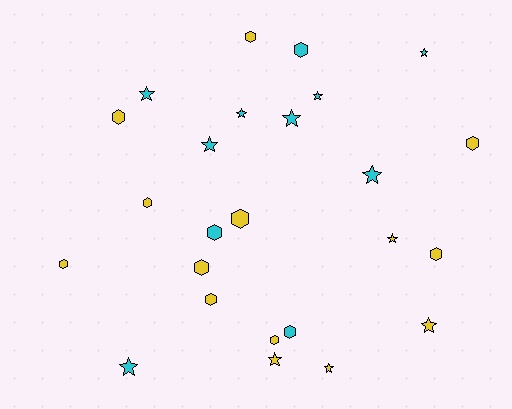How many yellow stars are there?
There are 4 yellow stars.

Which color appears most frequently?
Yellow, with 14 objects.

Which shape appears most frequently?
Hexagon, with 13 objects.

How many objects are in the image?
There are 25 objects.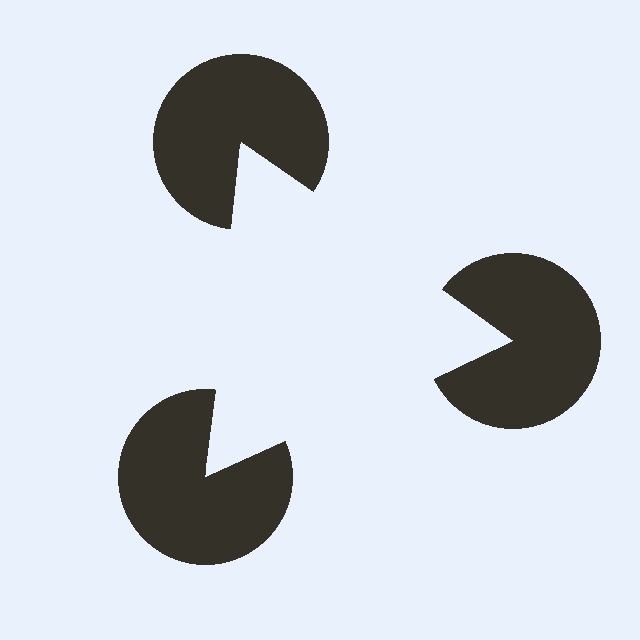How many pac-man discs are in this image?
There are 3 — one at each vertex of the illusory triangle.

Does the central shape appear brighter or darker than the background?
It typically appears slightly brighter than the background, even though no actual brightness change is drawn.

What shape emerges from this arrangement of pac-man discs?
An illusory triangle — its edges are inferred from the aligned wedge cuts in the pac-man discs, not physically drawn.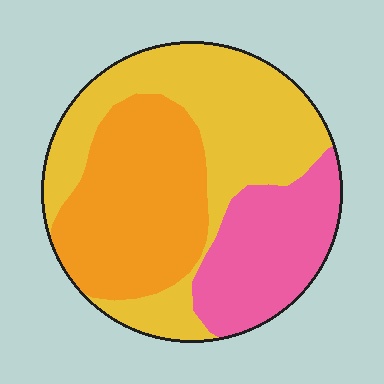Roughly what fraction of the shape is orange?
Orange takes up about one third (1/3) of the shape.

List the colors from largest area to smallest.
From largest to smallest: yellow, orange, pink.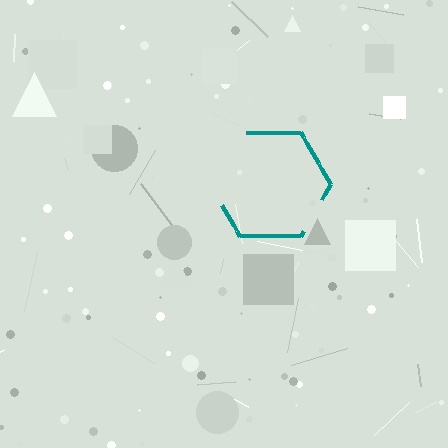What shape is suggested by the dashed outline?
The dashed outline suggests a hexagon.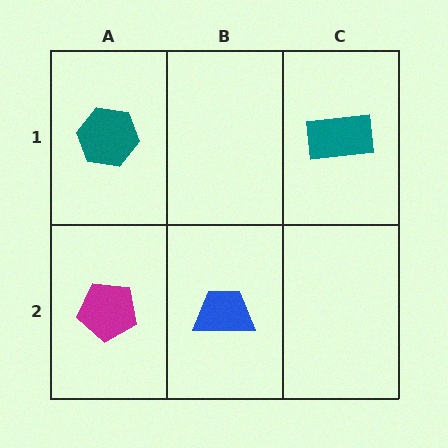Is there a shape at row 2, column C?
No, that cell is empty.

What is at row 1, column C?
A teal rectangle.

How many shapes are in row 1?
2 shapes.